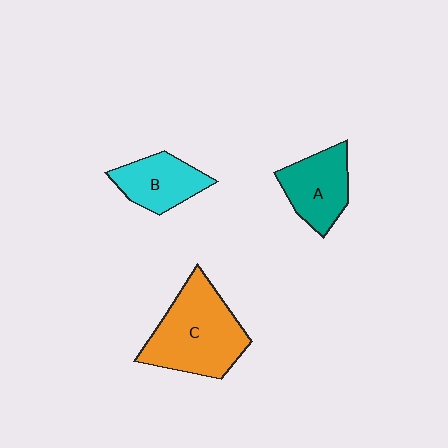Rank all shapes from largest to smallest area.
From largest to smallest: C (orange), A (teal), B (cyan).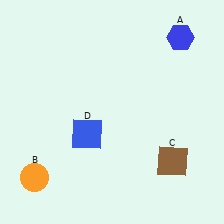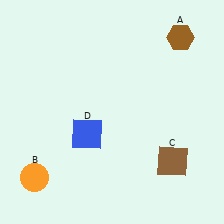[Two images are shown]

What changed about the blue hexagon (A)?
In Image 1, A is blue. In Image 2, it changed to brown.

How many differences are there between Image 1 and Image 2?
There is 1 difference between the two images.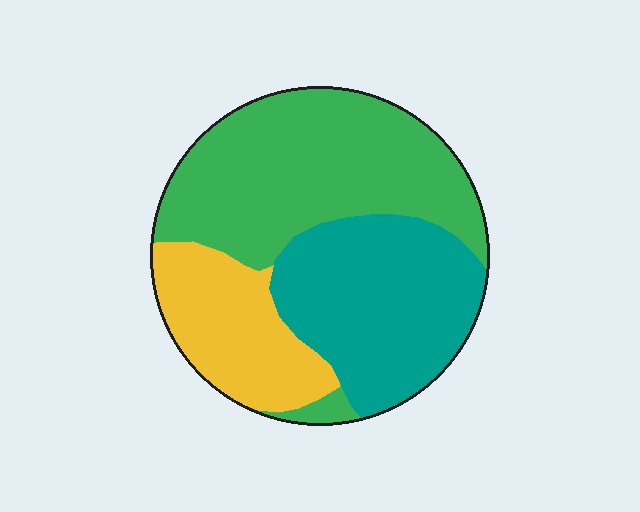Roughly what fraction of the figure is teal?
Teal takes up between a quarter and a half of the figure.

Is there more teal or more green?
Green.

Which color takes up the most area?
Green, at roughly 45%.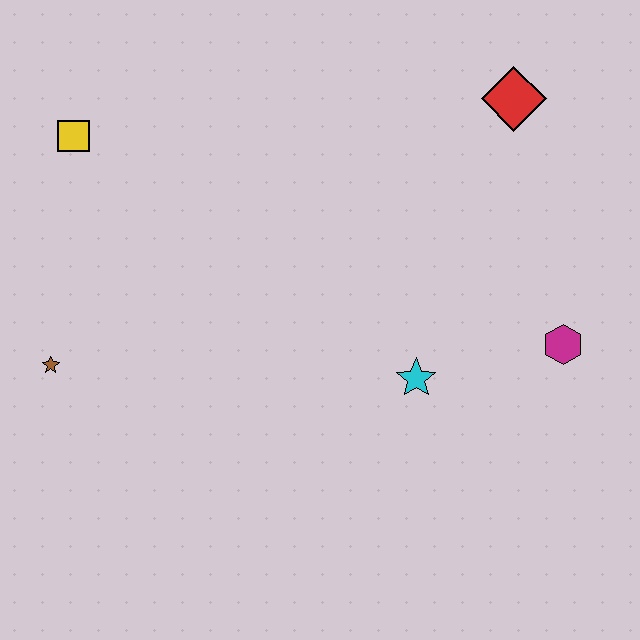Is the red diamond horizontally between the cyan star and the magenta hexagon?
Yes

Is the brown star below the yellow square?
Yes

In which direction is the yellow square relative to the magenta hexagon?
The yellow square is to the left of the magenta hexagon.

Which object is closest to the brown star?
The yellow square is closest to the brown star.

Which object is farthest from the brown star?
The red diamond is farthest from the brown star.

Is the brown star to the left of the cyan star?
Yes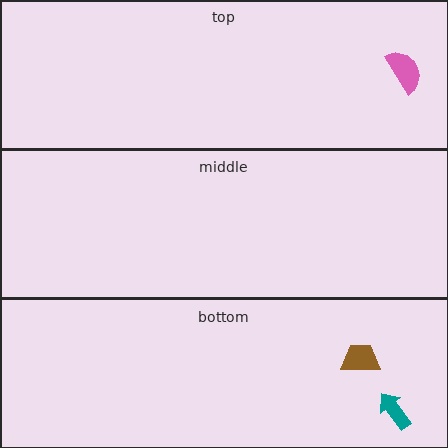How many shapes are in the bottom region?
2.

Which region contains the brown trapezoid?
The bottom region.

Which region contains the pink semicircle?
The top region.